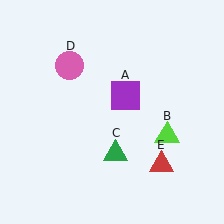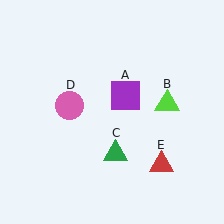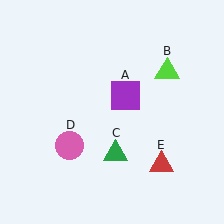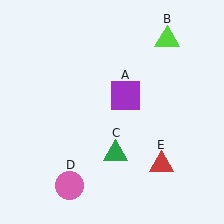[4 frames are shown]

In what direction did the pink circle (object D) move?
The pink circle (object D) moved down.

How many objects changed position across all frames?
2 objects changed position: lime triangle (object B), pink circle (object D).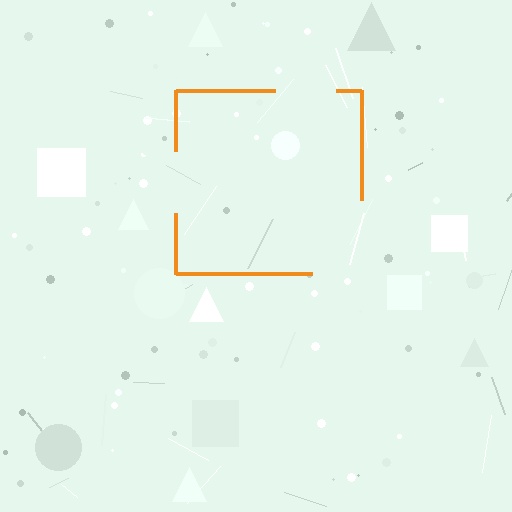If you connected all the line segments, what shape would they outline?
They would outline a square.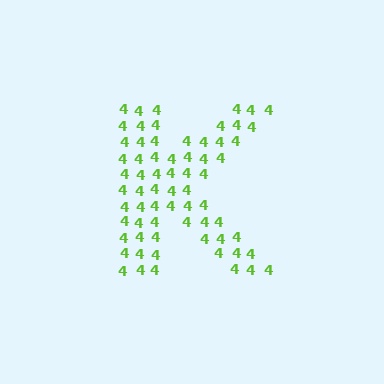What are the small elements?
The small elements are digit 4's.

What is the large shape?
The large shape is the letter K.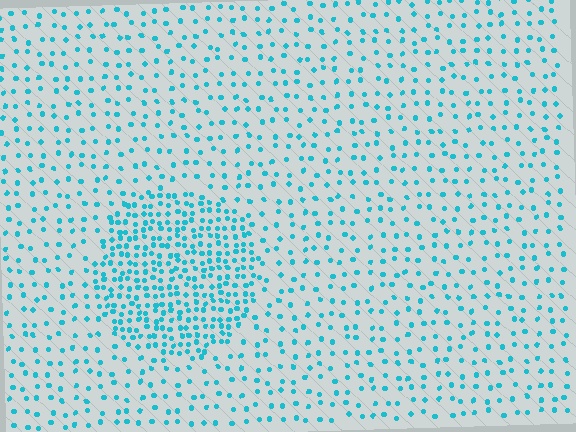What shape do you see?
I see a circle.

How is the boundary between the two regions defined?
The boundary is defined by a change in element density (approximately 2.5x ratio). All elements are the same color, size, and shape.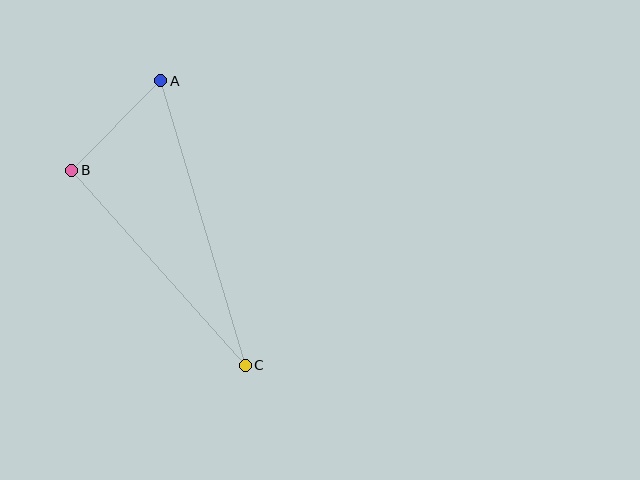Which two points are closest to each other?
Points A and B are closest to each other.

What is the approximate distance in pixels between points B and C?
The distance between B and C is approximately 261 pixels.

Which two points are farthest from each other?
Points A and C are farthest from each other.